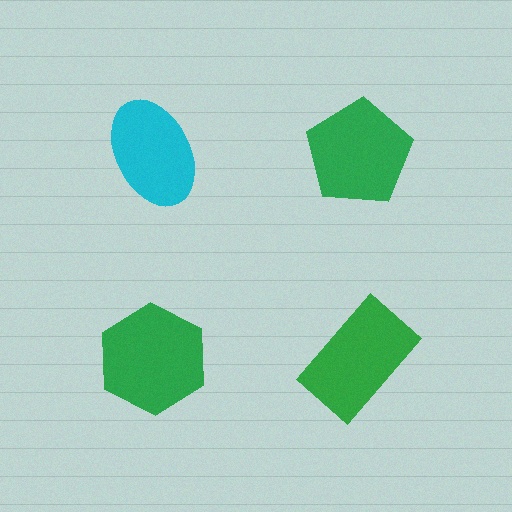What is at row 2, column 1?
A green hexagon.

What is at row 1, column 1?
A cyan ellipse.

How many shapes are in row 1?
2 shapes.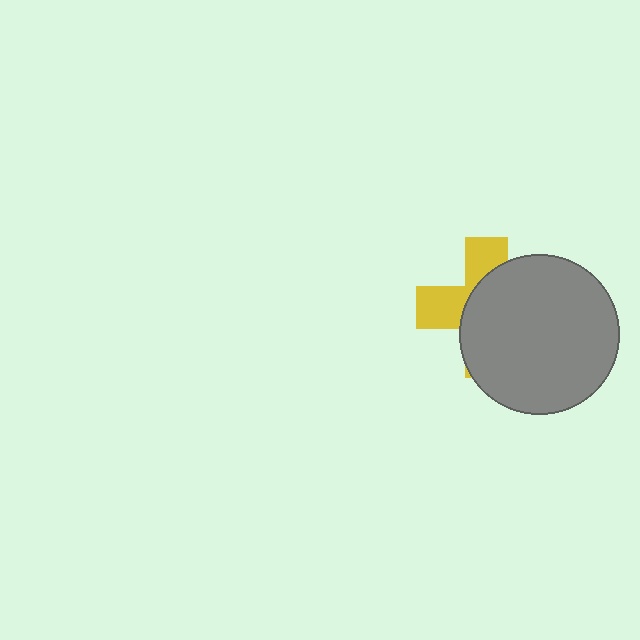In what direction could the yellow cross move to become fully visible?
The yellow cross could move left. That would shift it out from behind the gray circle entirely.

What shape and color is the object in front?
The object in front is a gray circle.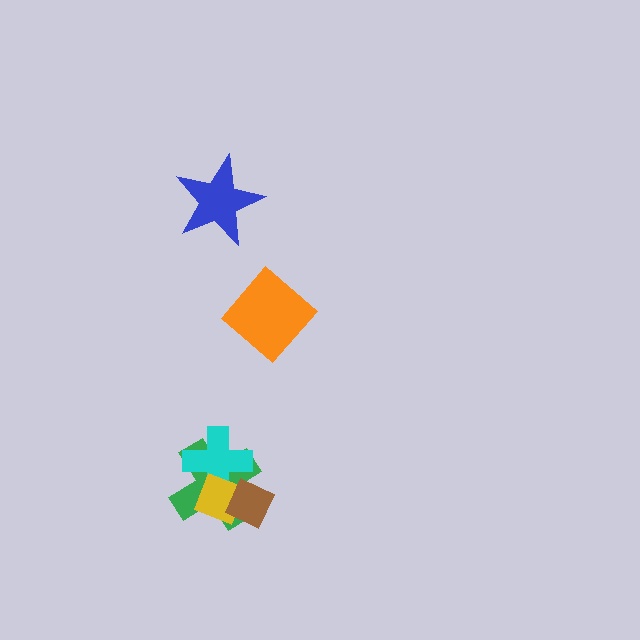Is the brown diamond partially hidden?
No, no other shape covers it.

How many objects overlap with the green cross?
3 objects overlap with the green cross.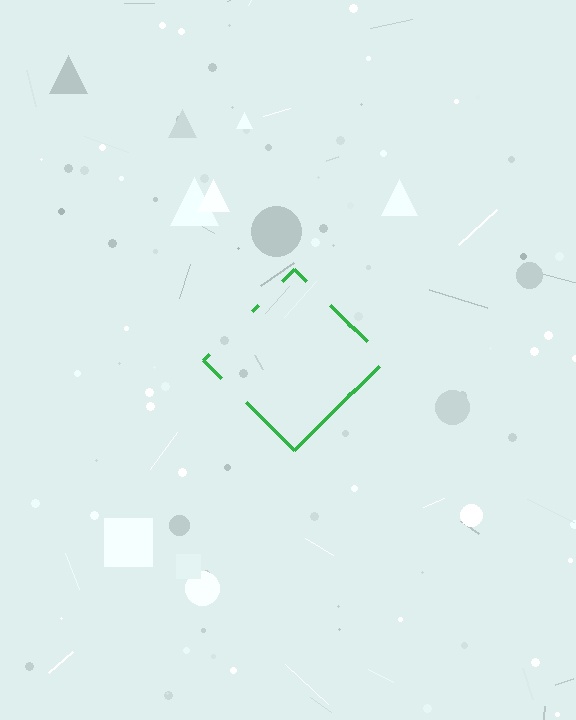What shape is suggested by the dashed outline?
The dashed outline suggests a diamond.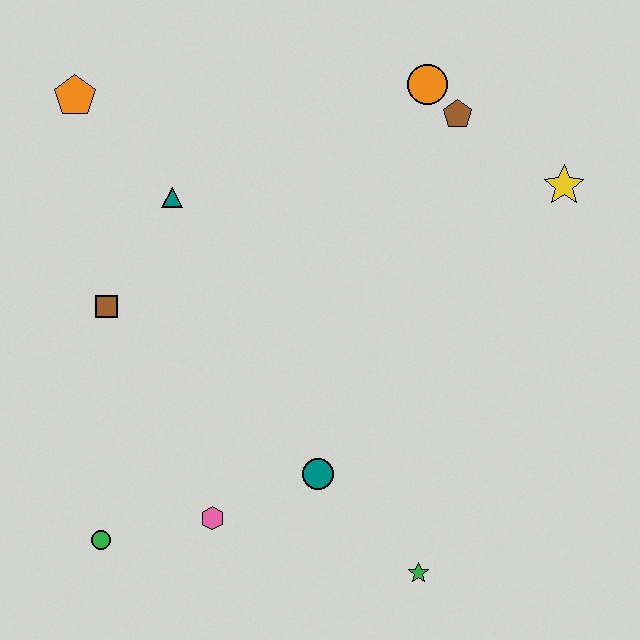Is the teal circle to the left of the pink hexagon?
No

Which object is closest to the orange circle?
The brown pentagon is closest to the orange circle.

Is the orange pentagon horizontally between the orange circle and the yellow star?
No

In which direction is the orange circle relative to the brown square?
The orange circle is to the right of the brown square.